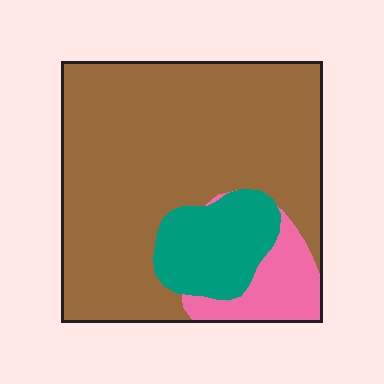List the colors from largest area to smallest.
From largest to smallest: brown, teal, pink.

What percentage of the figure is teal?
Teal covers roughly 15% of the figure.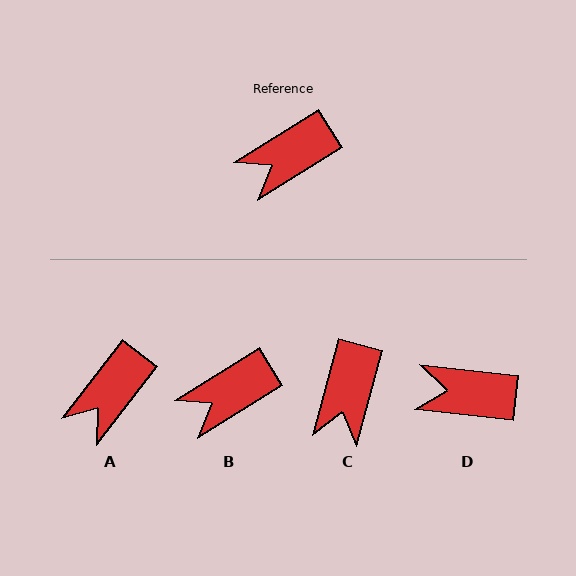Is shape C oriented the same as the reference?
No, it is off by about 43 degrees.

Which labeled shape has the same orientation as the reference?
B.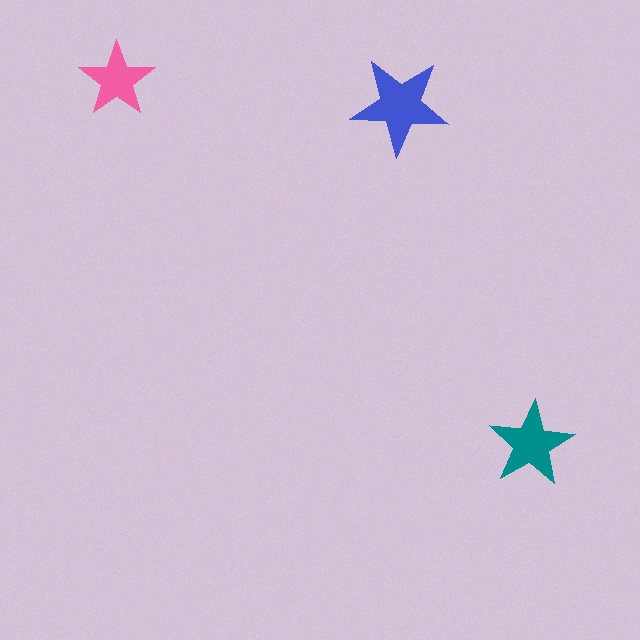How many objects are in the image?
There are 3 objects in the image.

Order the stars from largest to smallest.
the blue one, the teal one, the pink one.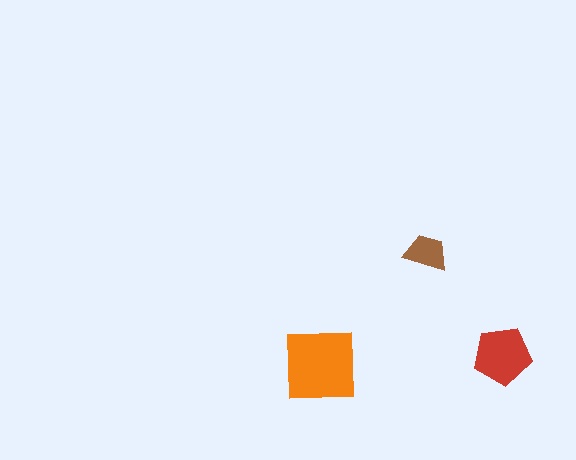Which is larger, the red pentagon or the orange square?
The orange square.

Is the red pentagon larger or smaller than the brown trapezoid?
Larger.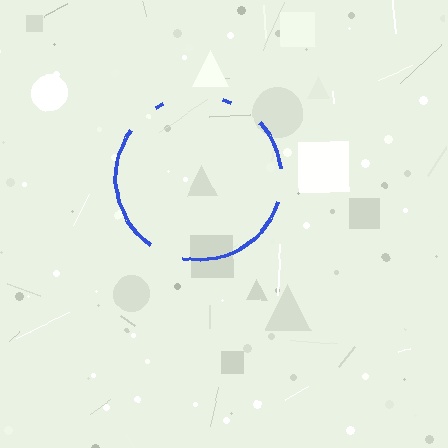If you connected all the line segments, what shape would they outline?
They would outline a circle.